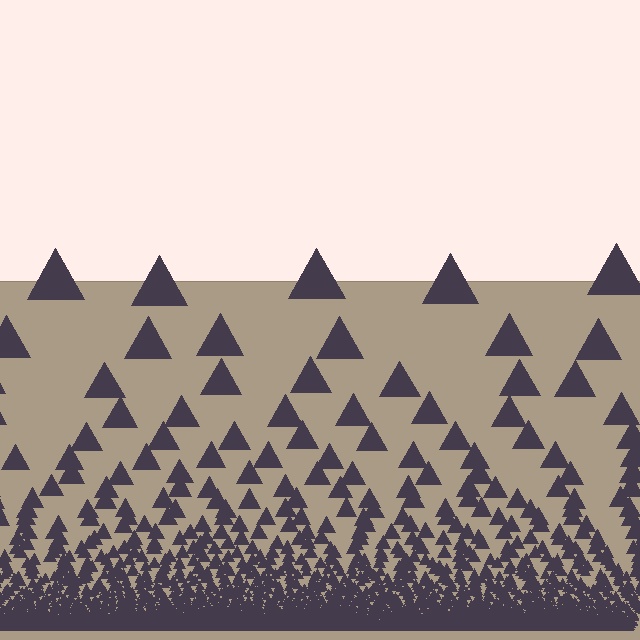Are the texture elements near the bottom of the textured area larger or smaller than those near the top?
Smaller. The gradient is inverted — elements near the bottom are smaller and denser.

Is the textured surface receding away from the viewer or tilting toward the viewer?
The surface appears to tilt toward the viewer. Texture elements get larger and sparser toward the top.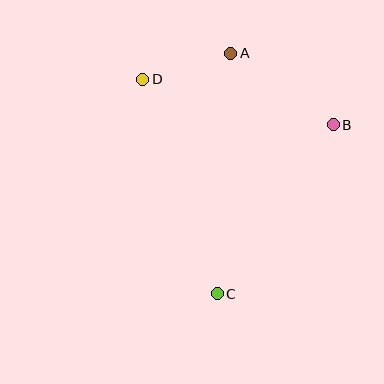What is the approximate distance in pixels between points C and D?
The distance between C and D is approximately 227 pixels.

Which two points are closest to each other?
Points A and D are closest to each other.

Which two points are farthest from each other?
Points A and C are farthest from each other.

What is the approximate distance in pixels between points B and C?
The distance between B and C is approximately 205 pixels.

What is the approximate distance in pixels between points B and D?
The distance between B and D is approximately 195 pixels.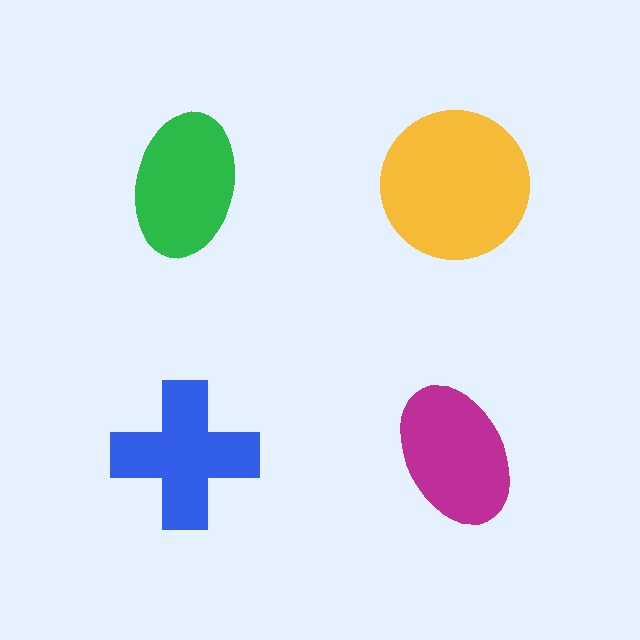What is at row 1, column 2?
A yellow circle.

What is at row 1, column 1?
A green ellipse.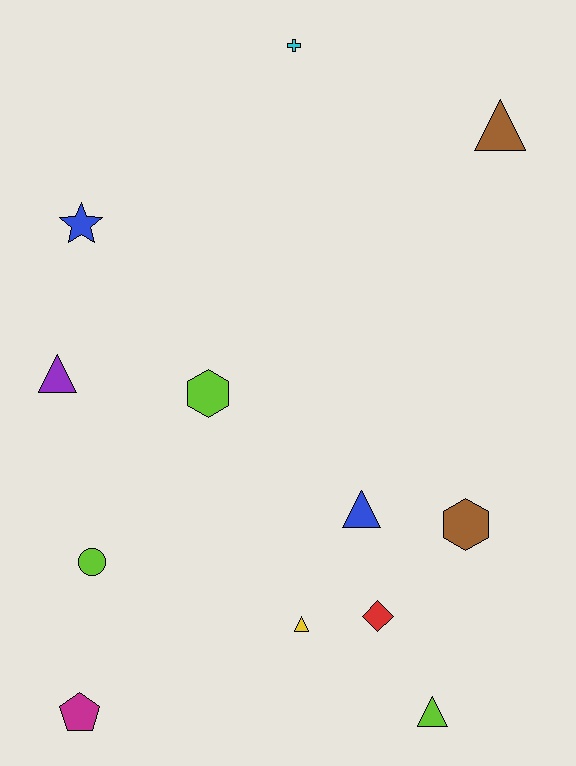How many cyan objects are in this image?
There is 1 cyan object.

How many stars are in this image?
There is 1 star.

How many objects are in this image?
There are 12 objects.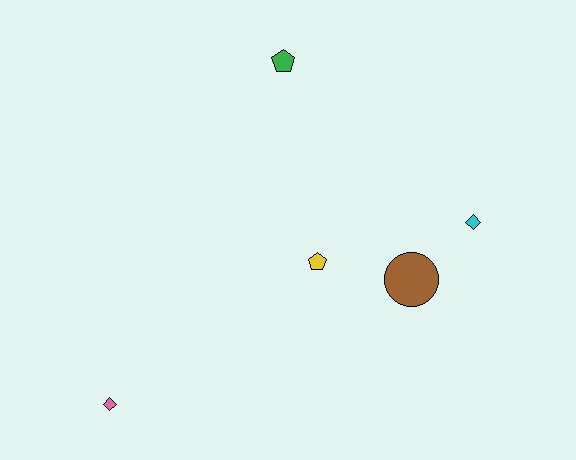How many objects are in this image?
There are 5 objects.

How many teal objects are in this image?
There are no teal objects.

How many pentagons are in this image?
There are 2 pentagons.